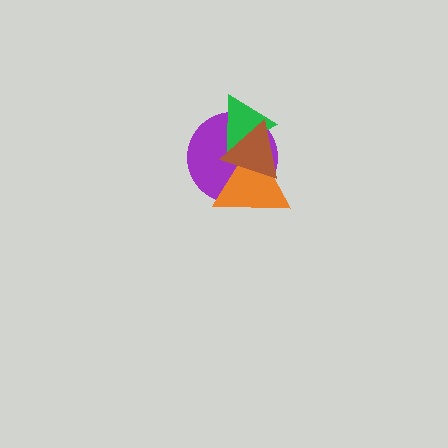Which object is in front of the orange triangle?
The brown triangle is in front of the orange triangle.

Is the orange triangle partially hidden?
Yes, it is partially covered by another shape.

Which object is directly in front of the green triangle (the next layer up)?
The orange triangle is directly in front of the green triangle.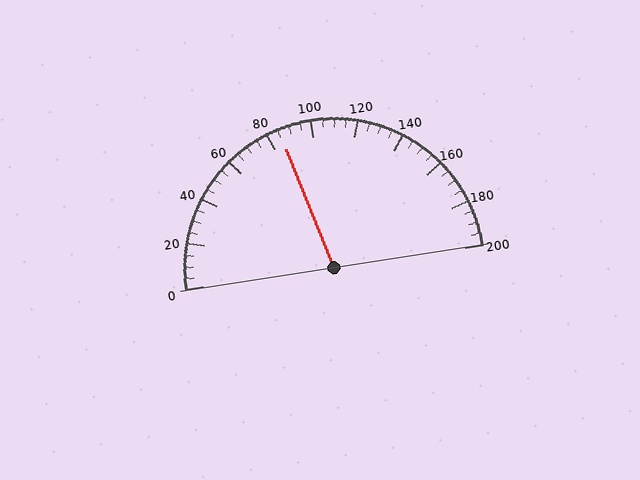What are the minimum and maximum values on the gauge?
The gauge ranges from 0 to 200.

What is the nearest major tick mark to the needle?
The nearest major tick mark is 80.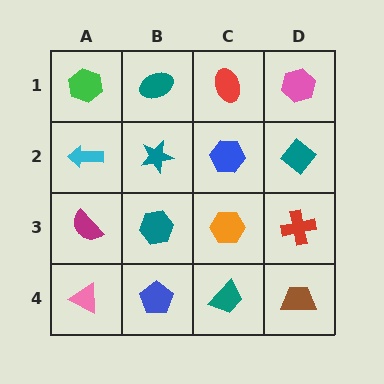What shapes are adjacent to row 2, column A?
A green hexagon (row 1, column A), a magenta semicircle (row 3, column A), a teal star (row 2, column B).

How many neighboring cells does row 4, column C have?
3.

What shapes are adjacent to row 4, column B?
A teal hexagon (row 3, column B), a pink triangle (row 4, column A), a teal trapezoid (row 4, column C).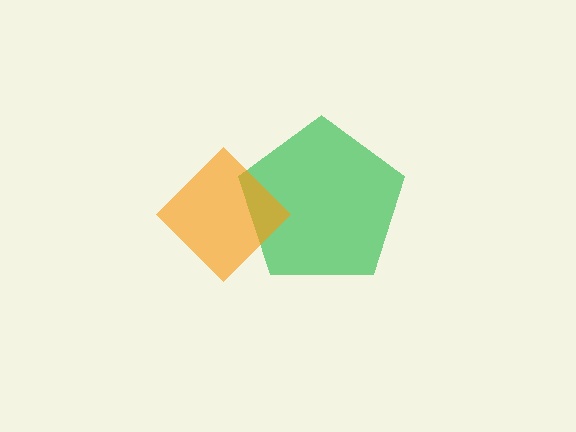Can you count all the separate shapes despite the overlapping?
Yes, there are 2 separate shapes.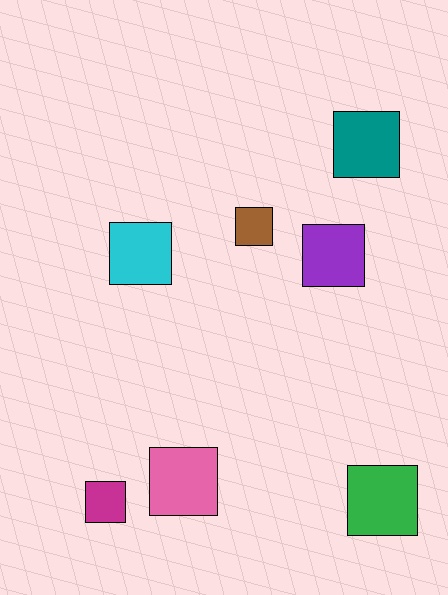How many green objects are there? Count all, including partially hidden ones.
There is 1 green object.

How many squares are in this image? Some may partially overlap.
There are 7 squares.